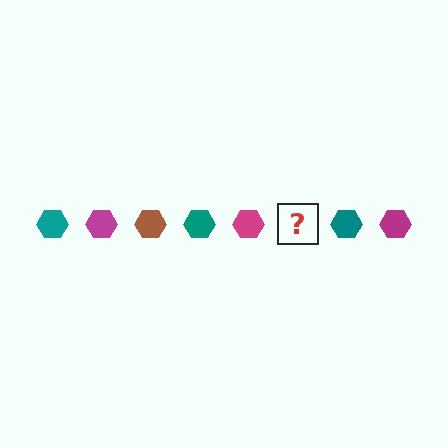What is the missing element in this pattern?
The missing element is a brown hexagon.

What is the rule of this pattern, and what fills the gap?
The rule is that the pattern cycles through teal, magenta, brown hexagons. The gap should be filled with a brown hexagon.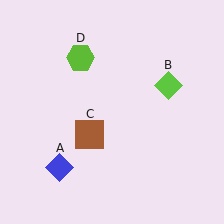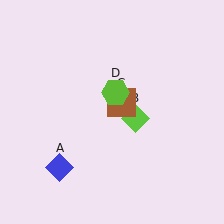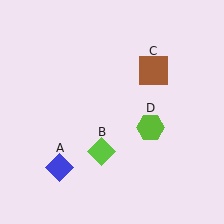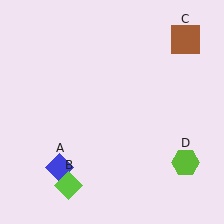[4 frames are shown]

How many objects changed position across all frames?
3 objects changed position: lime diamond (object B), brown square (object C), lime hexagon (object D).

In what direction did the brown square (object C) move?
The brown square (object C) moved up and to the right.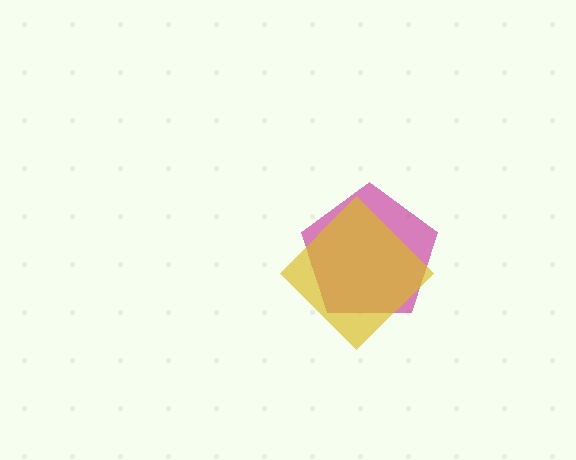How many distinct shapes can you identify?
There are 2 distinct shapes: a magenta pentagon, a yellow diamond.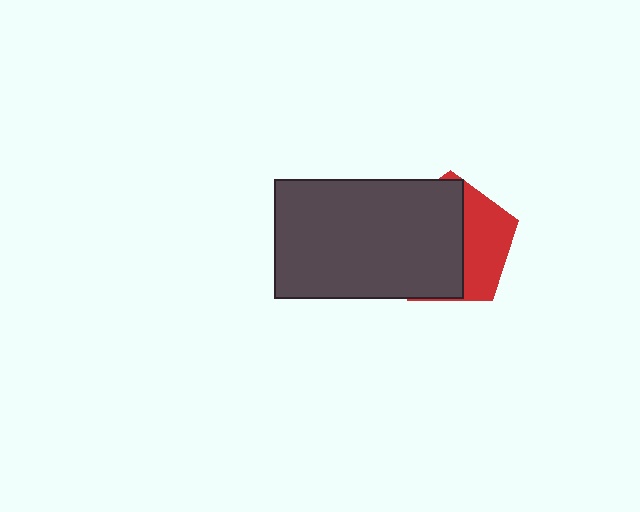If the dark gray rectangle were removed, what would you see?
You would see the complete red pentagon.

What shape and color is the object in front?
The object in front is a dark gray rectangle.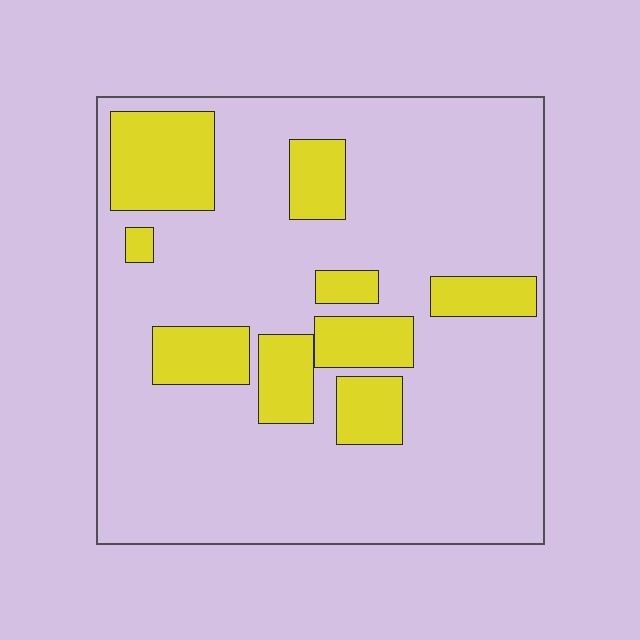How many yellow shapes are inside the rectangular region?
9.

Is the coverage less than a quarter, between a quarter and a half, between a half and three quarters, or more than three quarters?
Less than a quarter.